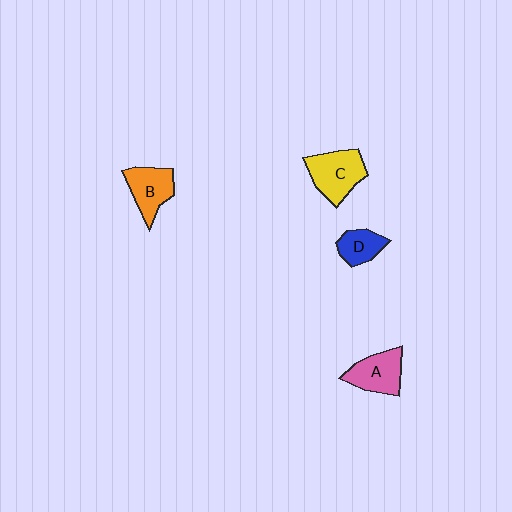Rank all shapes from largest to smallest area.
From largest to smallest: C (yellow), A (pink), B (orange), D (blue).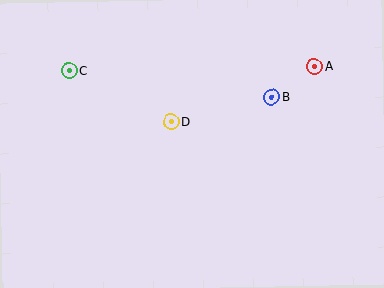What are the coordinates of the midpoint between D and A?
The midpoint between D and A is at (243, 94).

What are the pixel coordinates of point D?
Point D is at (171, 122).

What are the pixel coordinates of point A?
Point A is at (314, 67).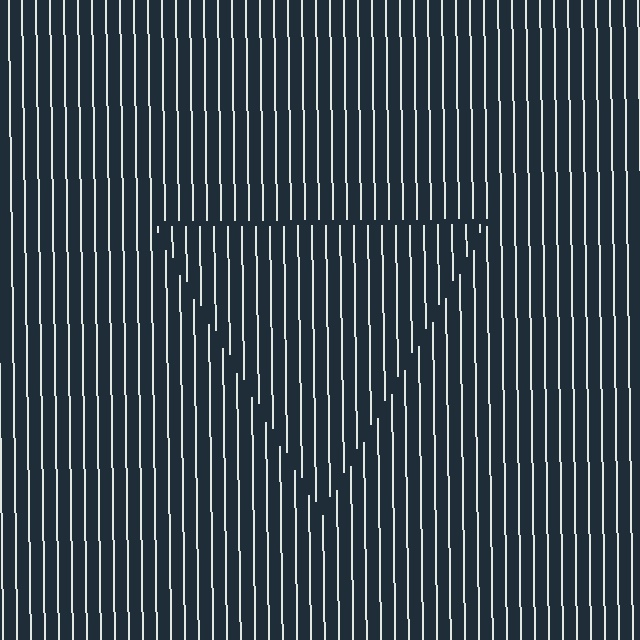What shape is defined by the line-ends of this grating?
An illusory triangle. The interior of the shape contains the same grating, shifted by half a period — the contour is defined by the phase discontinuity where line-ends from the inner and outer gratings abut.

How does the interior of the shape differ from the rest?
The interior of the shape contains the same grating, shifted by half a period — the contour is defined by the phase discontinuity where line-ends from the inner and outer gratings abut.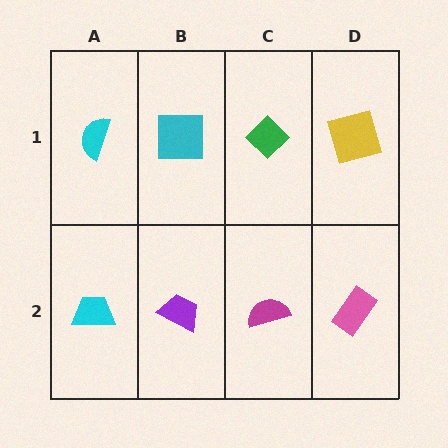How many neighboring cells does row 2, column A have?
2.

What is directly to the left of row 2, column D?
A magenta semicircle.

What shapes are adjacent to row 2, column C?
A green diamond (row 1, column C), a purple trapezoid (row 2, column B), a pink rectangle (row 2, column D).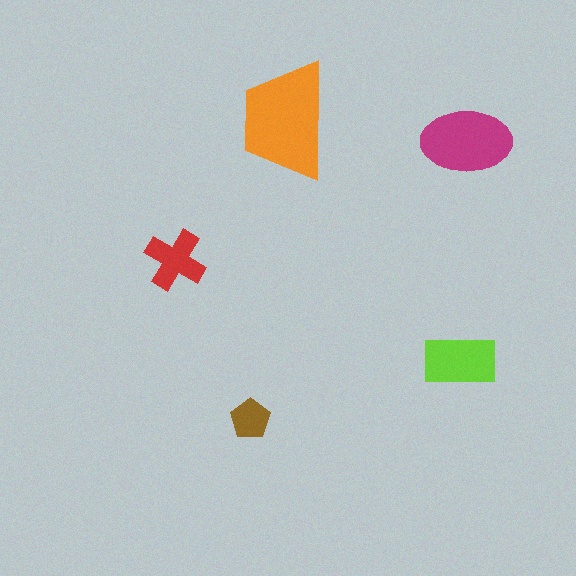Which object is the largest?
The orange trapezoid.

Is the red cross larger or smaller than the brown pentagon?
Larger.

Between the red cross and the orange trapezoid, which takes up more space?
The orange trapezoid.